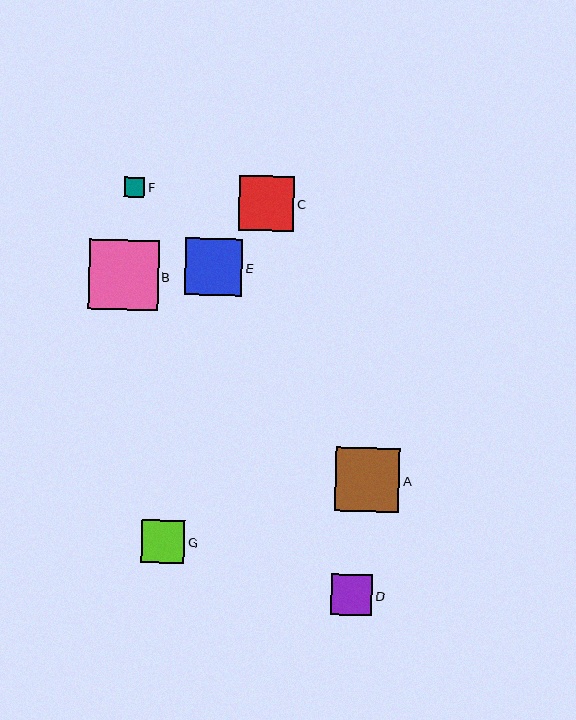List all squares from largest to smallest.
From largest to smallest: B, A, E, C, G, D, F.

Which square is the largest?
Square B is the largest with a size of approximately 70 pixels.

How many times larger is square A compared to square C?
Square A is approximately 1.2 times the size of square C.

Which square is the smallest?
Square F is the smallest with a size of approximately 20 pixels.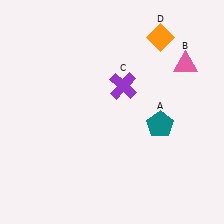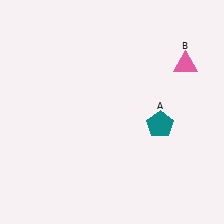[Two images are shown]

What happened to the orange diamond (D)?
The orange diamond (D) was removed in Image 2. It was in the top-right area of Image 1.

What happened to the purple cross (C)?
The purple cross (C) was removed in Image 2. It was in the top-right area of Image 1.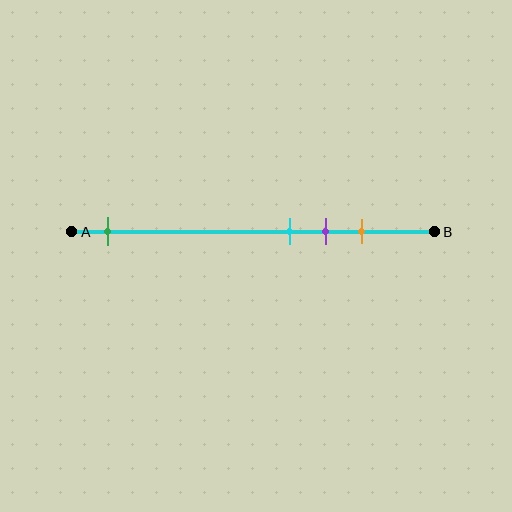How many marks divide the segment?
There are 4 marks dividing the segment.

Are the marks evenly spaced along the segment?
No, the marks are not evenly spaced.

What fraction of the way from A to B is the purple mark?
The purple mark is approximately 70% (0.7) of the way from A to B.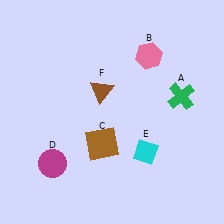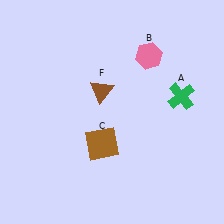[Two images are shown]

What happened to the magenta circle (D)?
The magenta circle (D) was removed in Image 2. It was in the bottom-left area of Image 1.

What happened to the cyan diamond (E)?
The cyan diamond (E) was removed in Image 2. It was in the bottom-right area of Image 1.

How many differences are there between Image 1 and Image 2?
There are 2 differences between the two images.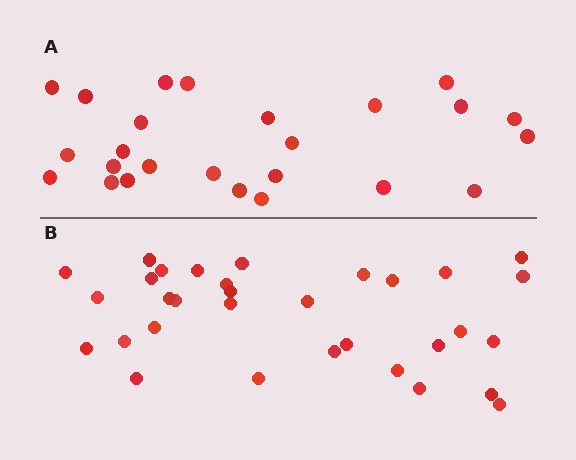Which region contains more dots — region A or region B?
Region B (the bottom region) has more dots.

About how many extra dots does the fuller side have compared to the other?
Region B has roughly 8 or so more dots than region A.